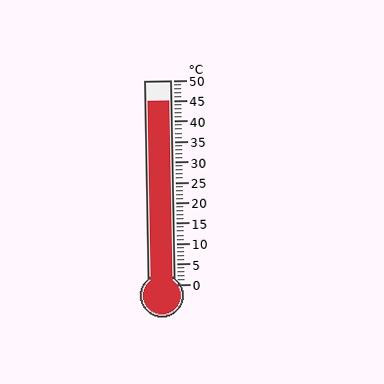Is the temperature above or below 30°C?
The temperature is above 30°C.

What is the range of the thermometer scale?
The thermometer scale ranges from 0°C to 50°C.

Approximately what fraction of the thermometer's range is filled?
The thermometer is filled to approximately 90% of its range.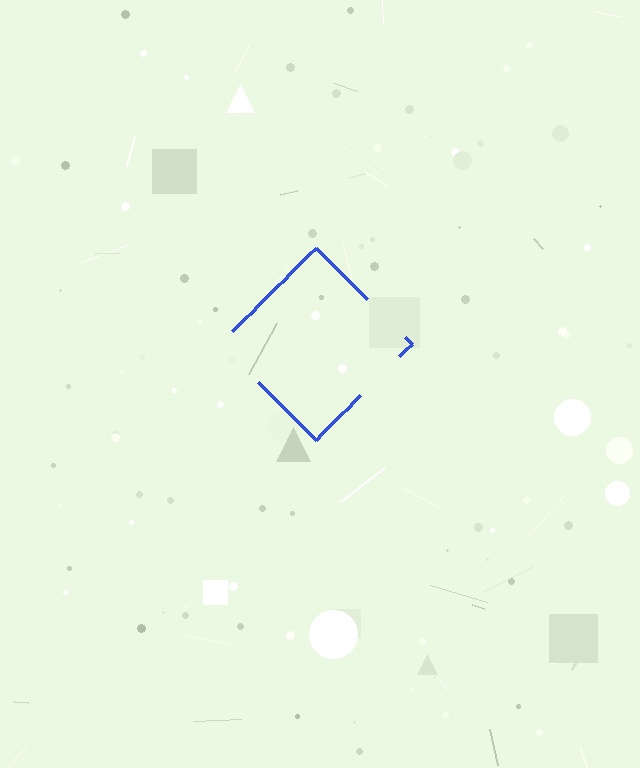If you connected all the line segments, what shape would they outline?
They would outline a diamond.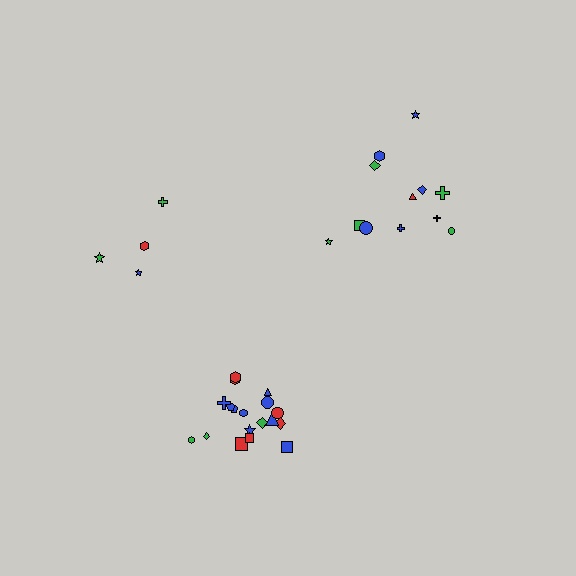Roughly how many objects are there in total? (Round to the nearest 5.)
Roughly 35 objects in total.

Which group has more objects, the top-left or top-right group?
The top-right group.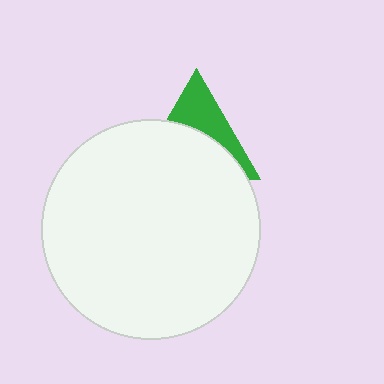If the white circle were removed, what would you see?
You would see the complete green triangle.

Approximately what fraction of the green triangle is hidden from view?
Roughly 60% of the green triangle is hidden behind the white circle.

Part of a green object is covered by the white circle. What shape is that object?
It is a triangle.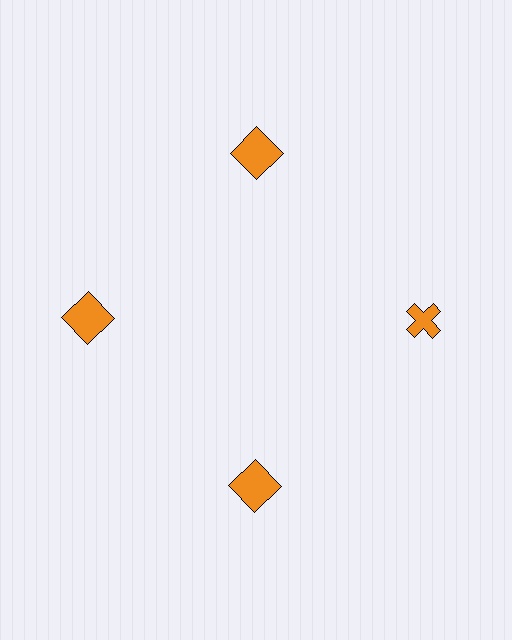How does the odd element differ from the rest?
It has a different shape: cross instead of square.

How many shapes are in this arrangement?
There are 4 shapes arranged in a ring pattern.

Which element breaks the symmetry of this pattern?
The orange cross at roughly the 3 o'clock position breaks the symmetry. All other shapes are orange squares.